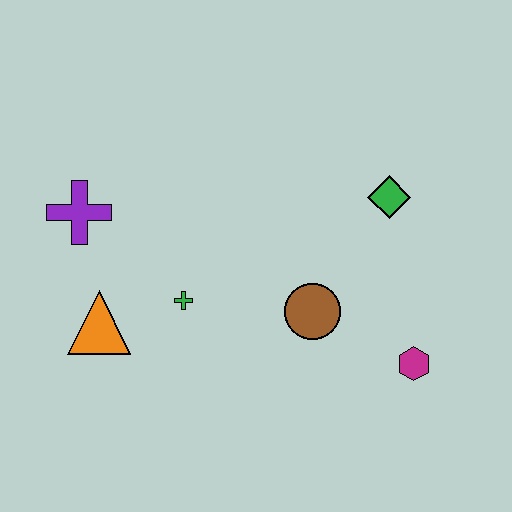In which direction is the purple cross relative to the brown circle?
The purple cross is to the left of the brown circle.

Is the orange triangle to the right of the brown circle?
No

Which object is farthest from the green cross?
The magenta hexagon is farthest from the green cross.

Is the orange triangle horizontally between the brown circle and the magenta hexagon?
No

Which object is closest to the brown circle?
The magenta hexagon is closest to the brown circle.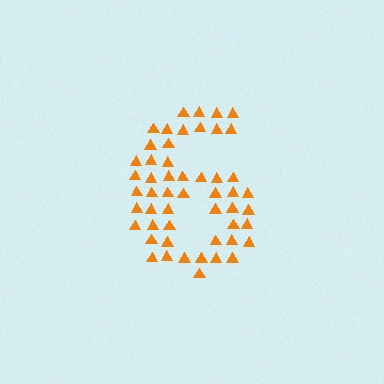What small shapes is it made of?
It is made of small triangles.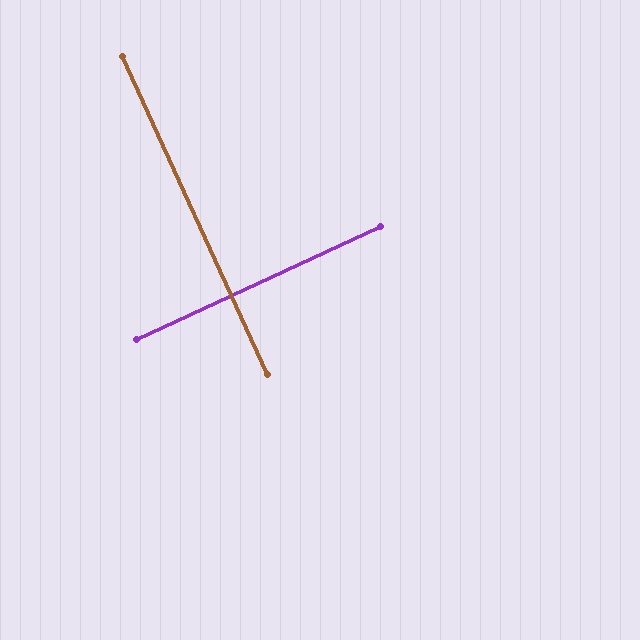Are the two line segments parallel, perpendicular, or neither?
Perpendicular — they meet at approximately 90°.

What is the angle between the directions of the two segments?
Approximately 90 degrees.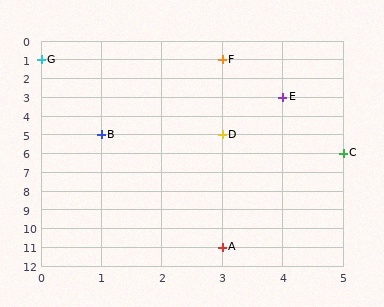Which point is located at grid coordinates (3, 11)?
Point A is at (3, 11).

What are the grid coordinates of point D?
Point D is at grid coordinates (3, 5).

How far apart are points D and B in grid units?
Points D and B are 2 columns apart.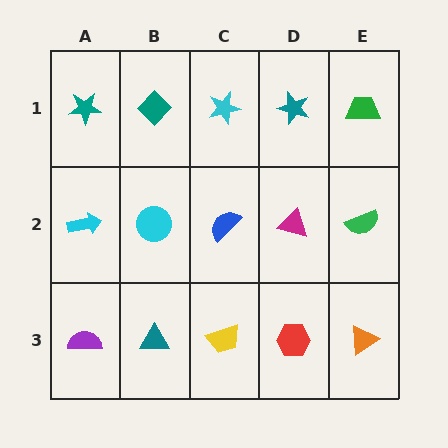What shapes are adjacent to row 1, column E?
A green semicircle (row 2, column E), a teal star (row 1, column D).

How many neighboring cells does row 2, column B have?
4.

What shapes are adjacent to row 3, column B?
A cyan circle (row 2, column B), a purple semicircle (row 3, column A), a yellow trapezoid (row 3, column C).